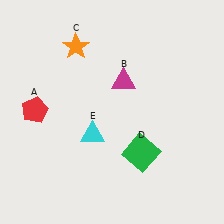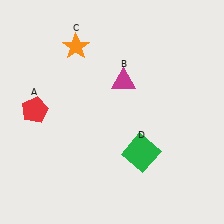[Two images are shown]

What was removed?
The cyan triangle (E) was removed in Image 2.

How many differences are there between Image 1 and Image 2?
There is 1 difference between the two images.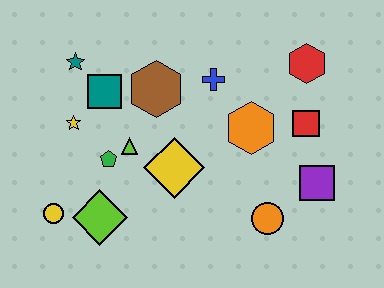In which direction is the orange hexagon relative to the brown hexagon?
The orange hexagon is to the right of the brown hexagon.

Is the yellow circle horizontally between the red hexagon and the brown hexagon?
No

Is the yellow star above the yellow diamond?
Yes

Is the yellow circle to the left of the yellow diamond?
Yes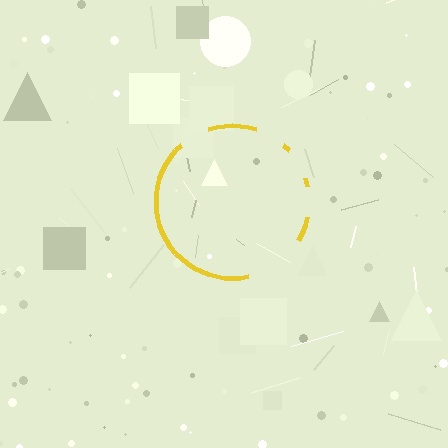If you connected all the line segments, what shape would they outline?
They would outline a circle.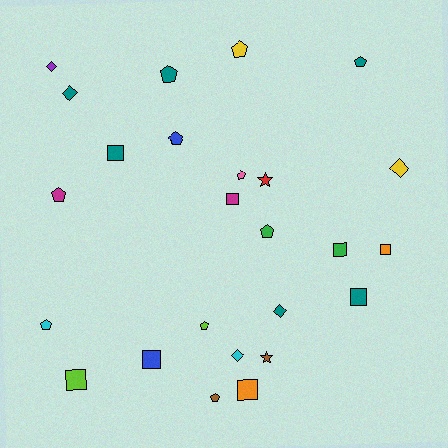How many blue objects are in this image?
There are 2 blue objects.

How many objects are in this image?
There are 25 objects.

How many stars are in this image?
There are 2 stars.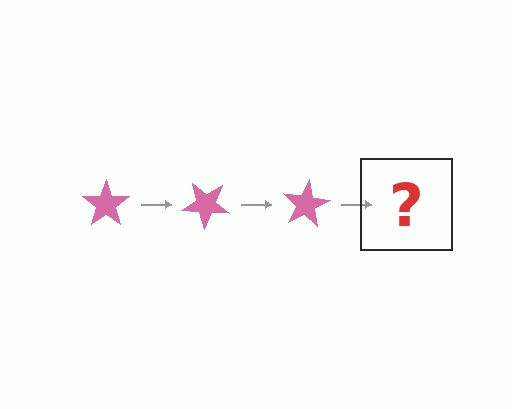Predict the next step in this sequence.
The next step is a pink star rotated 120 degrees.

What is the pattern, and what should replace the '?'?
The pattern is that the star rotates 40 degrees each step. The '?' should be a pink star rotated 120 degrees.